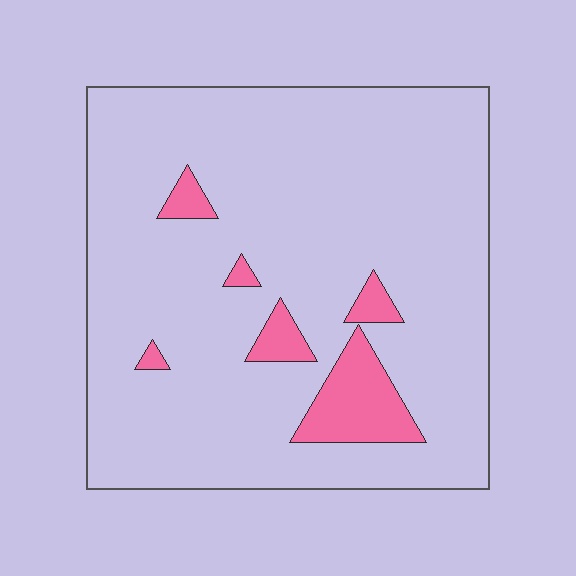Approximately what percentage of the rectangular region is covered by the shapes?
Approximately 10%.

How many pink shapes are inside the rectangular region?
6.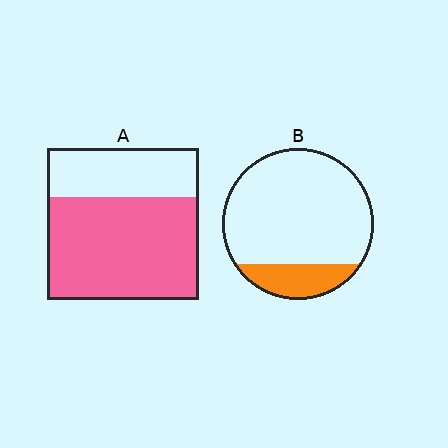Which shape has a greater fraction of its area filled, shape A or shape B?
Shape A.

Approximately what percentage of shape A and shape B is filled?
A is approximately 70% and B is approximately 20%.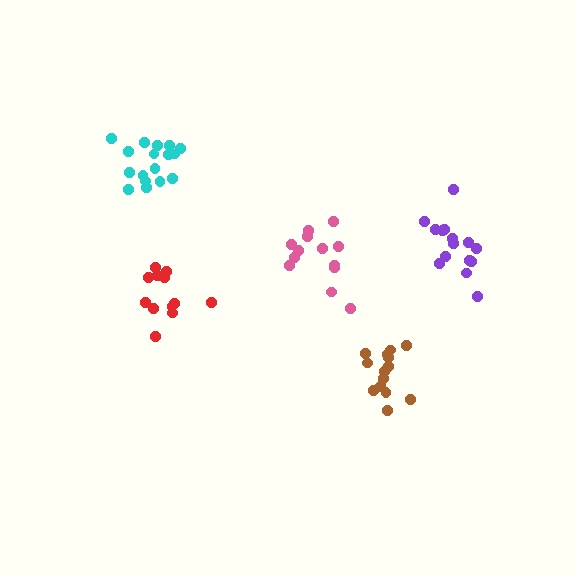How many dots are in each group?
Group 1: 12 dots, Group 2: 13 dots, Group 3: 16 dots, Group 4: 14 dots, Group 5: 17 dots (72 total).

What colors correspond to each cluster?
The clusters are colored: red, pink, purple, brown, cyan.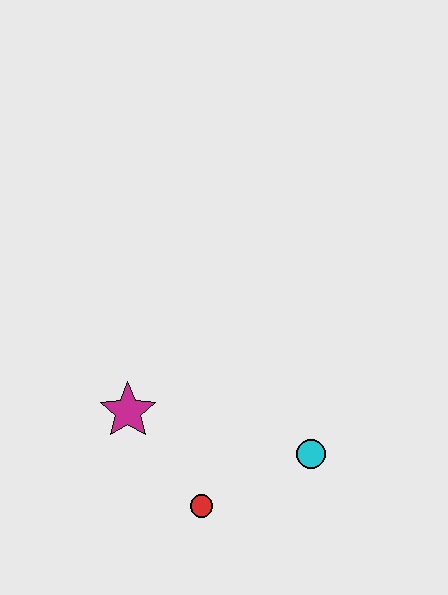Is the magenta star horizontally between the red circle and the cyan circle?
No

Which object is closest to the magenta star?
The red circle is closest to the magenta star.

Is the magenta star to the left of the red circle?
Yes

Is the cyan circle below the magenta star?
Yes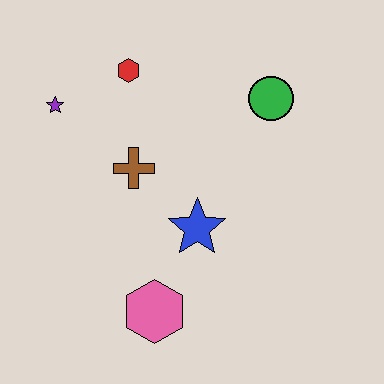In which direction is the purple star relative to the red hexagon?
The purple star is to the left of the red hexagon.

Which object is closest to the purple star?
The red hexagon is closest to the purple star.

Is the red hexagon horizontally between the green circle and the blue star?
No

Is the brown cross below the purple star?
Yes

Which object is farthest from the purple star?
The pink hexagon is farthest from the purple star.